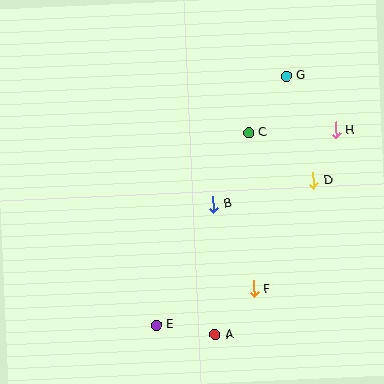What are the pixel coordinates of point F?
Point F is at (254, 289).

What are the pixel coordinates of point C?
Point C is at (249, 133).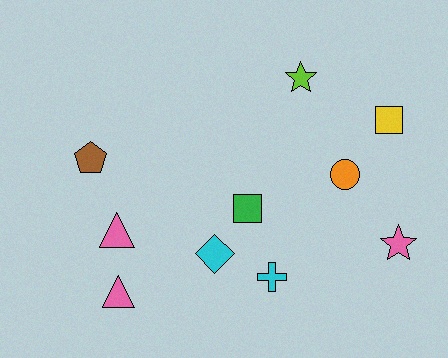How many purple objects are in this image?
There are no purple objects.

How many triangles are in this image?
There are 2 triangles.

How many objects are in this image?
There are 10 objects.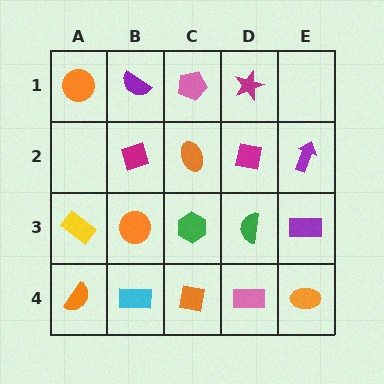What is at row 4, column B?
A cyan rectangle.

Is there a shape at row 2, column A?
No, that cell is empty.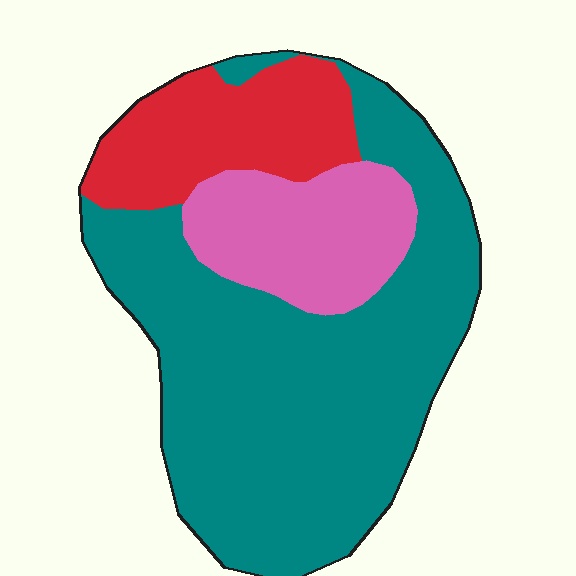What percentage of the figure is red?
Red takes up about one fifth (1/5) of the figure.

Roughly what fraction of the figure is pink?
Pink covers 18% of the figure.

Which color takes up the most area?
Teal, at roughly 65%.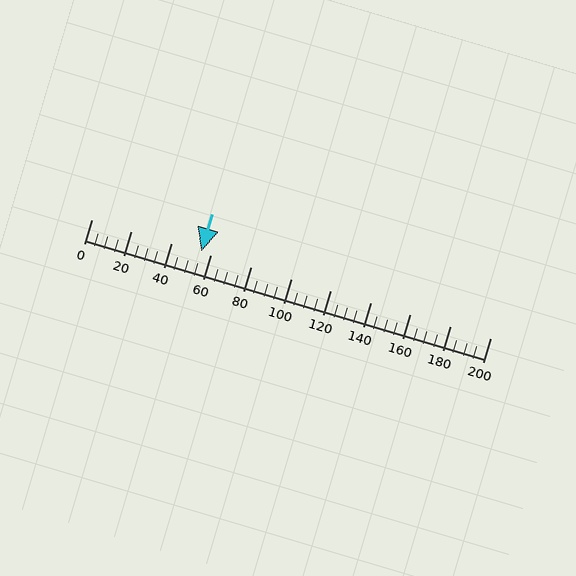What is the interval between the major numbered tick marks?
The major tick marks are spaced 20 units apart.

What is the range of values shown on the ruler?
The ruler shows values from 0 to 200.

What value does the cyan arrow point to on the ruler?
The cyan arrow points to approximately 55.